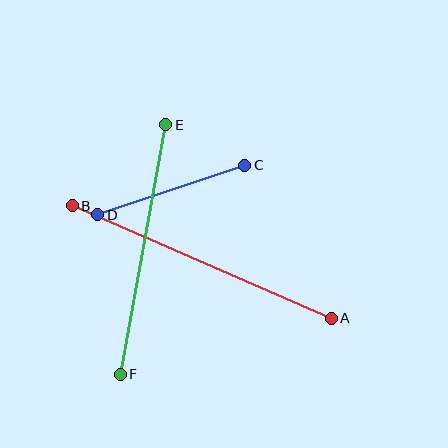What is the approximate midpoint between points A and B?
The midpoint is at approximately (202, 262) pixels.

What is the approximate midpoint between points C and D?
The midpoint is at approximately (171, 190) pixels.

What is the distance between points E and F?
The distance is approximately 254 pixels.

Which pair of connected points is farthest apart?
Points A and B are farthest apart.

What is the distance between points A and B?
The distance is approximately 282 pixels.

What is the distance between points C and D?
The distance is approximately 155 pixels.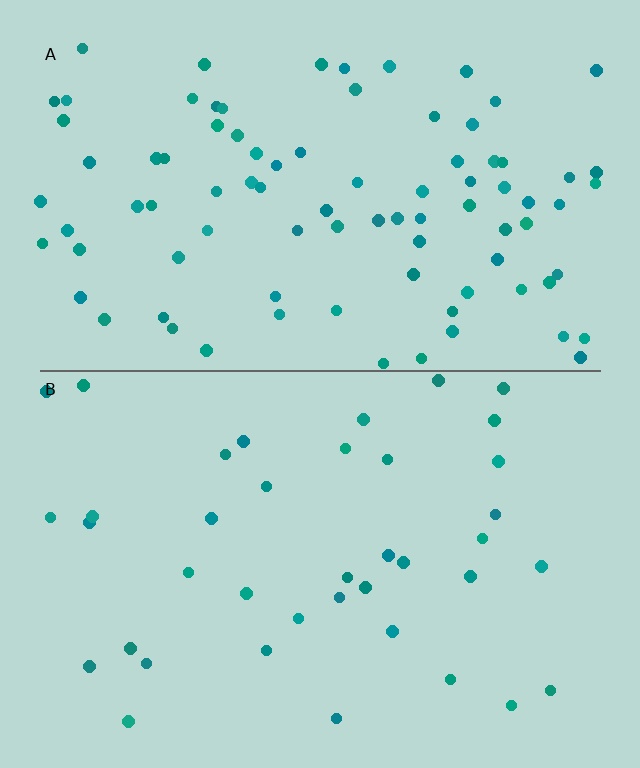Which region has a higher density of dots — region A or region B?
A (the top).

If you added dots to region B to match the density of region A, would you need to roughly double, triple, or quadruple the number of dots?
Approximately double.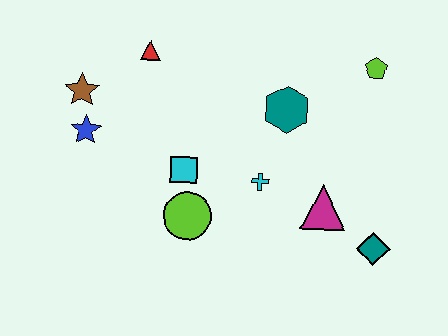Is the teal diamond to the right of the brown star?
Yes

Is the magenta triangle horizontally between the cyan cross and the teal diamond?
Yes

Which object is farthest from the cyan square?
The lime pentagon is farthest from the cyan square.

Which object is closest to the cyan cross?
The magenta triangle is closest to the cyan cross.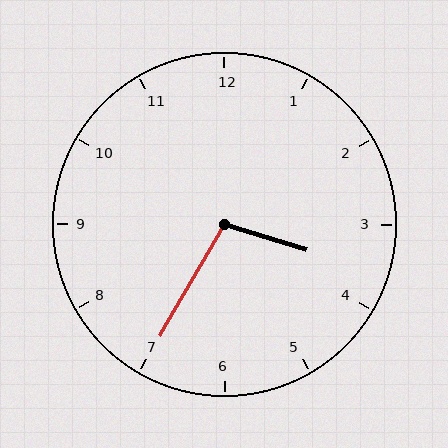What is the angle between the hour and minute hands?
Approximately 102 degrees.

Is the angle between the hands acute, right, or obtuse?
It is obtuse.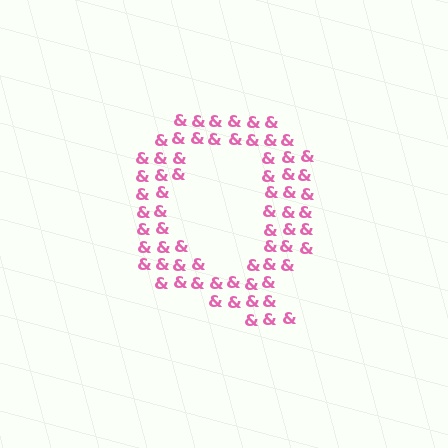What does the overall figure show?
The overall figure shows the letter Q.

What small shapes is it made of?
It is made of small ampersands.